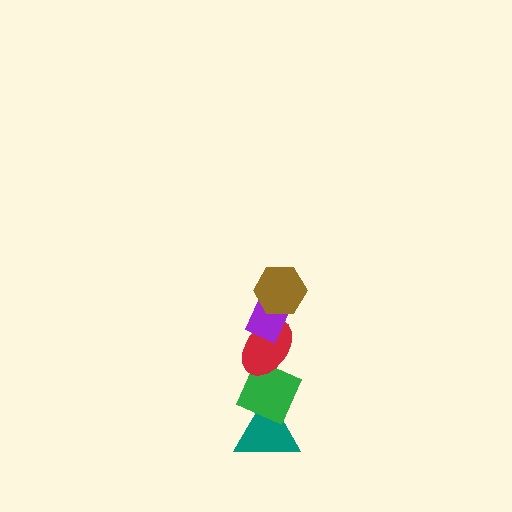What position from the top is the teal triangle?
The teal triangle is 5th from the top.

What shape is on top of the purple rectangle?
The brown hexagon is on top of the purple rectangle.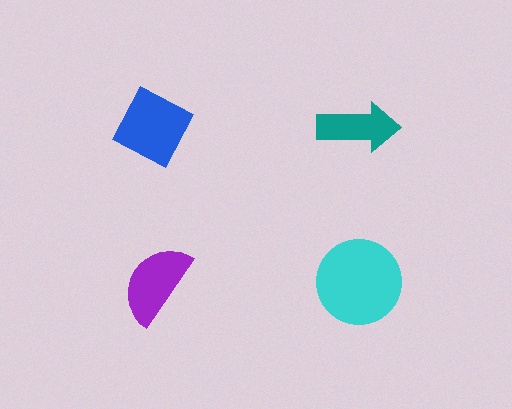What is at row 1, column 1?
A blue diamond.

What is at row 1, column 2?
A teal arrow.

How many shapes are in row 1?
2 shapes.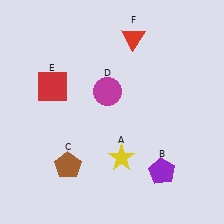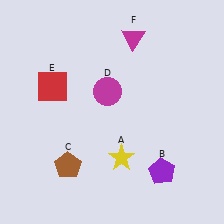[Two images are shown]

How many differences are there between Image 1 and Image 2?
There is 1 difference between the two images.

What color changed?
The triangle (F) changed from red in Image 1 to magenta in Image 2.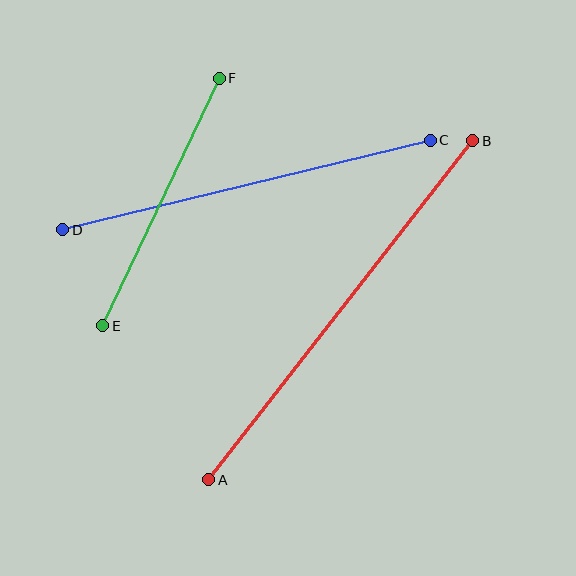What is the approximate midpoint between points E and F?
The midpoint is at approximately (161, 202) pixels.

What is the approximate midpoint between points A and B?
The midpoint is at approximately (341, 310) pixels.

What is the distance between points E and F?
The distance is approximately 274 pixels.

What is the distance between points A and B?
The distance is approximately 430 pixels.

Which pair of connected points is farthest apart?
Points A and B are farthest apart.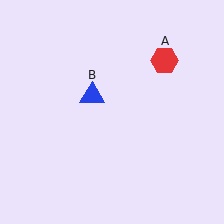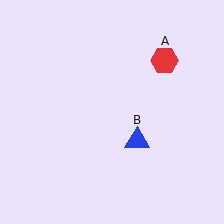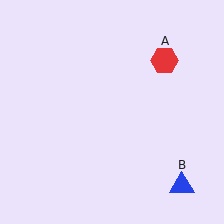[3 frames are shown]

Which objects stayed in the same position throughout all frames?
Red hexagon (object A) remained stationary.